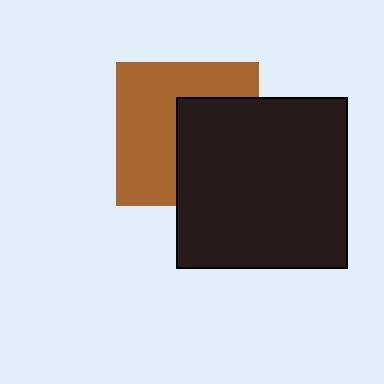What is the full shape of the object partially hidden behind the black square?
The partially hidden object is a brown square.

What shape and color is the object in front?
The object in front is a black square.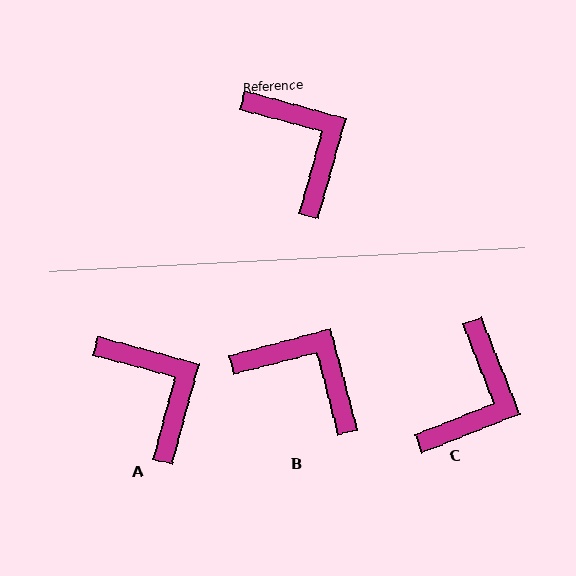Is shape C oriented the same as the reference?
No, it is off by about 53 degrees.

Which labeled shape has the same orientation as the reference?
A.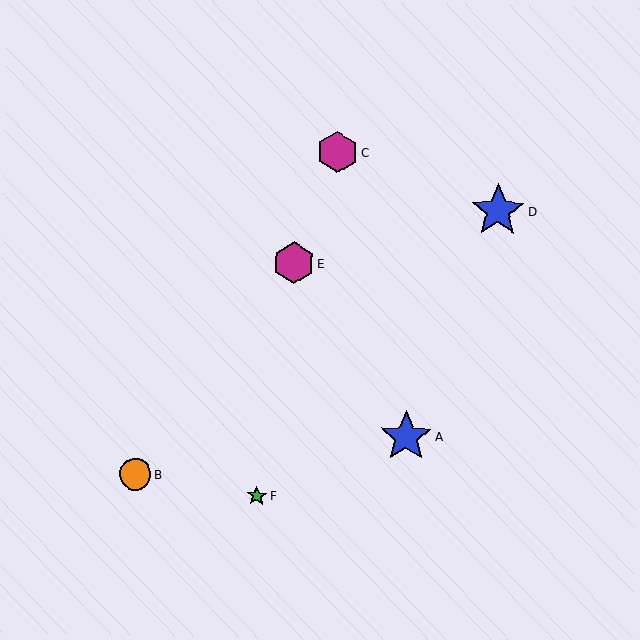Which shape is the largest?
The blue star (labeled D) is the largest.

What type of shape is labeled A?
Shape A is a blue star.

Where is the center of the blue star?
The center of the blue star is at (498, 211).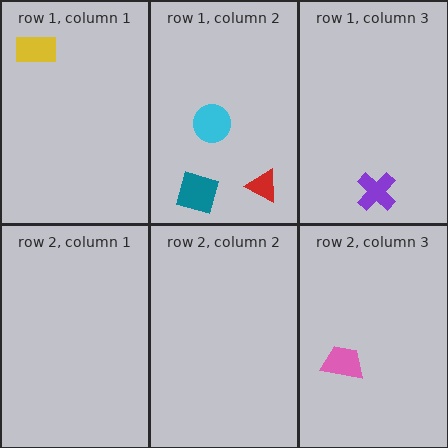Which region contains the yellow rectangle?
The row 1, column 1 region.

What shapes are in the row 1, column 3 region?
The purple cross.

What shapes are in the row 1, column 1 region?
The yellow rectangle.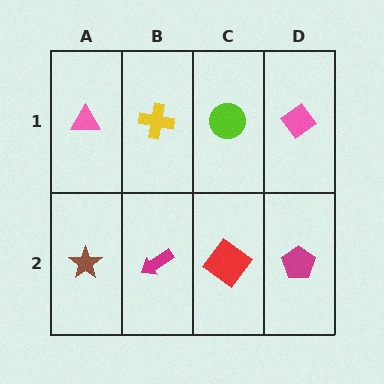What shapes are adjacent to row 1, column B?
A magenta arrow (row 2, column B), a pink triangle (row 1, column A), a lime circle (row 1, column C).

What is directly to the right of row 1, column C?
A pink diamond.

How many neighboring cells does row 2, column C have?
3.